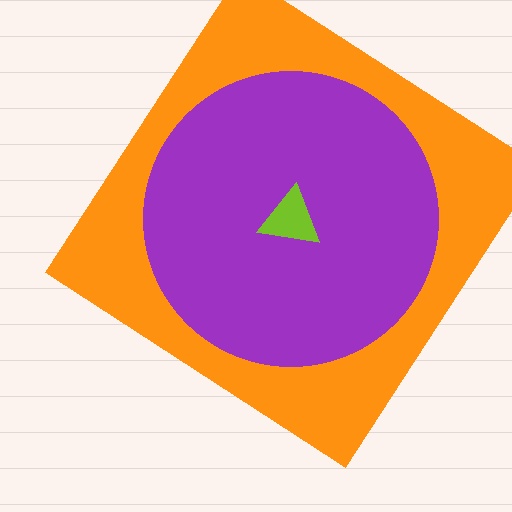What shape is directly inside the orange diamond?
The purple circle.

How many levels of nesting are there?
3.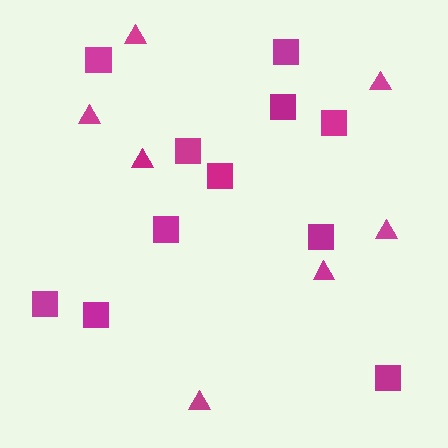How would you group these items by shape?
There are 2 groups: one group of squares (11) and one group of triangles (7).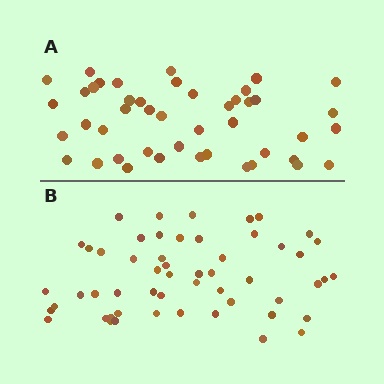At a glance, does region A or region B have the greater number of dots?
Region B (the bottom region) has more dots.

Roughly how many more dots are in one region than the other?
Region B has roughly 8 or so more dots than region A.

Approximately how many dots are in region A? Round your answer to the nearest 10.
About 40 dots. (The exact count is 45, which rounds to 40.)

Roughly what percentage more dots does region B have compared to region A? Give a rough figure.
About 20% more.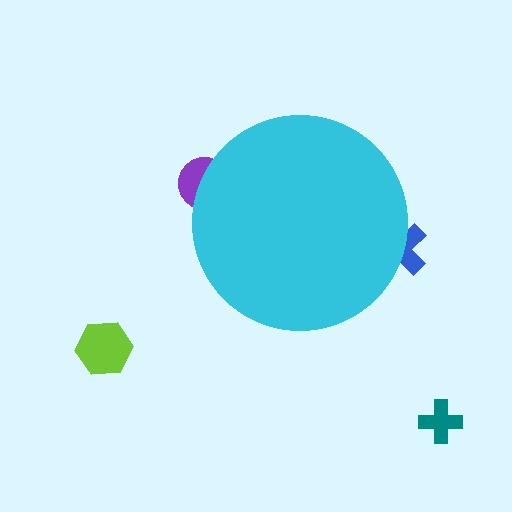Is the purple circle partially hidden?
Yes, the purple circle is partially hidden behind the cyan circle.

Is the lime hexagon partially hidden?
No, the lime hexagon is fully visible.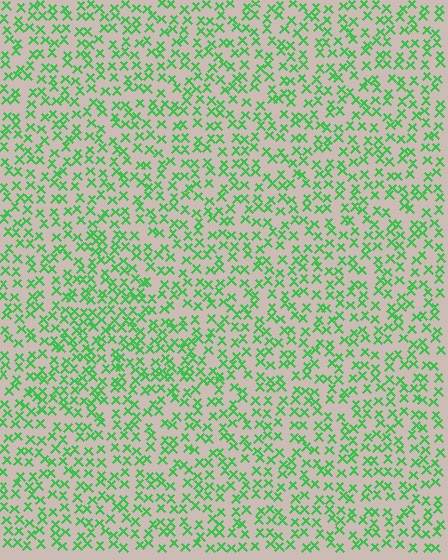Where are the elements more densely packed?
The elements are more densely packed inside the triangle boundary.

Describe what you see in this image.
The image contains small green elements arranged at two different densities. A triangle-shaped region is visible where the elements are more densely packed than the surrounding area.